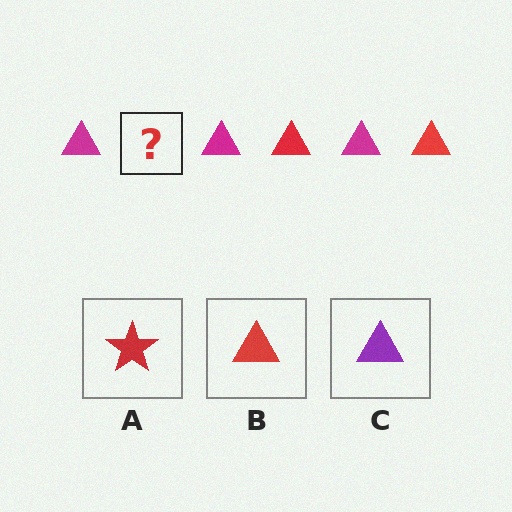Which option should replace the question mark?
Option B.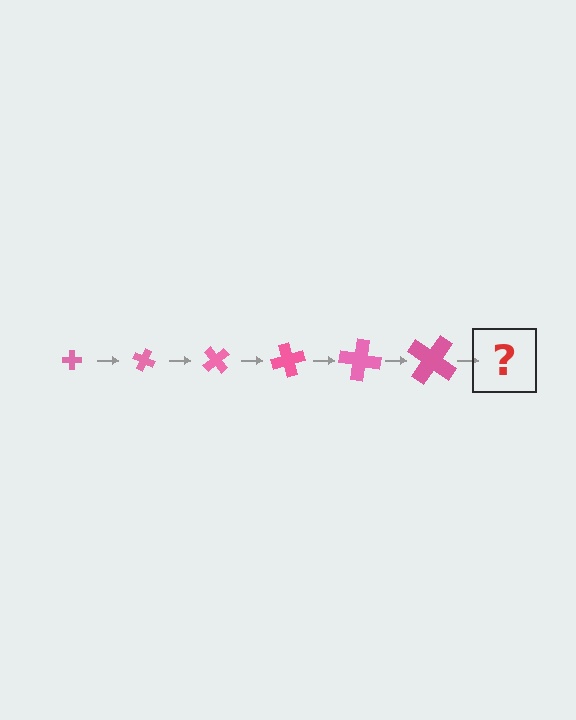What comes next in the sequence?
The next element should be a cross, larger than the previous one and rotated 150 degrees from the start.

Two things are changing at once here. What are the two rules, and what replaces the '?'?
The two rules are that the cross grows larger each step and it rotates 25 degrees each step. The '?' should be a cross, larger than the previous one and rotated 150 degrees from the start.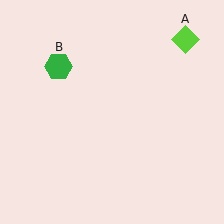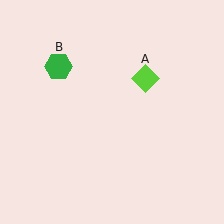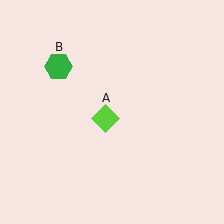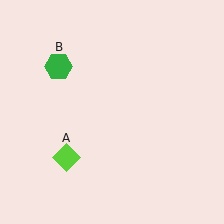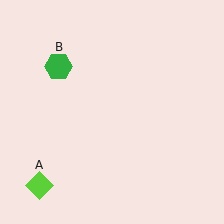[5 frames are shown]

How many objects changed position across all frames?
1 object changed position: lime diamond (object A).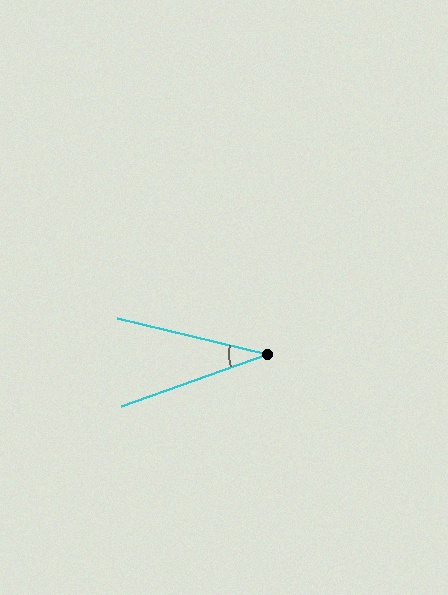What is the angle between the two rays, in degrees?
Approximately 33 degrees.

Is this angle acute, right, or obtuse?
It is acute.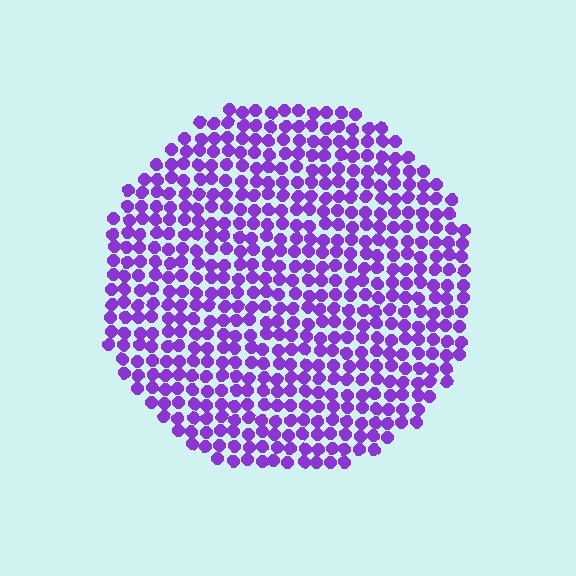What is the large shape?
The large shape is a circle.